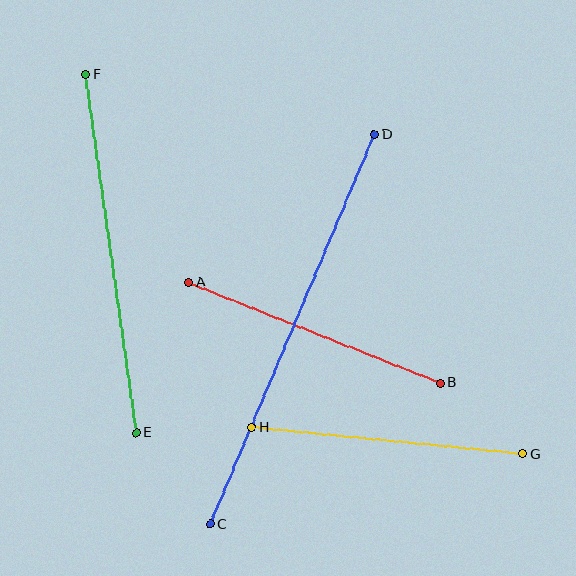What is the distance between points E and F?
The distance is approximately 362 pixels.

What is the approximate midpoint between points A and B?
The midpoint is at approximately (314, 333) pixels.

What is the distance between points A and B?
The distance is approximately 271 pixels.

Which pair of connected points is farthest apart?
Points C and D are farthest apart.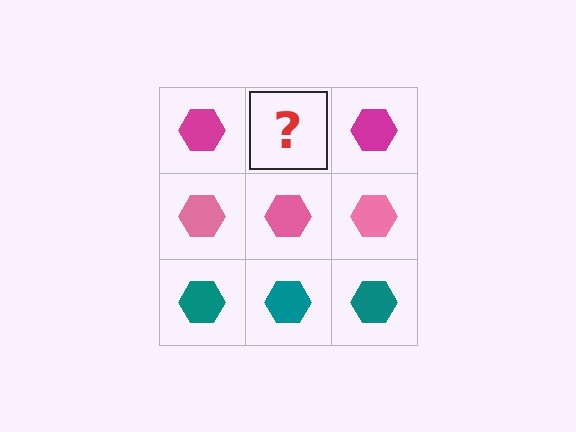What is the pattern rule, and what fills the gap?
The rule is that each row has a consistent color. The gap should be filled with a magenta hexagon.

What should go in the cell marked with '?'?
The missing cell should contain a magenta hexagon.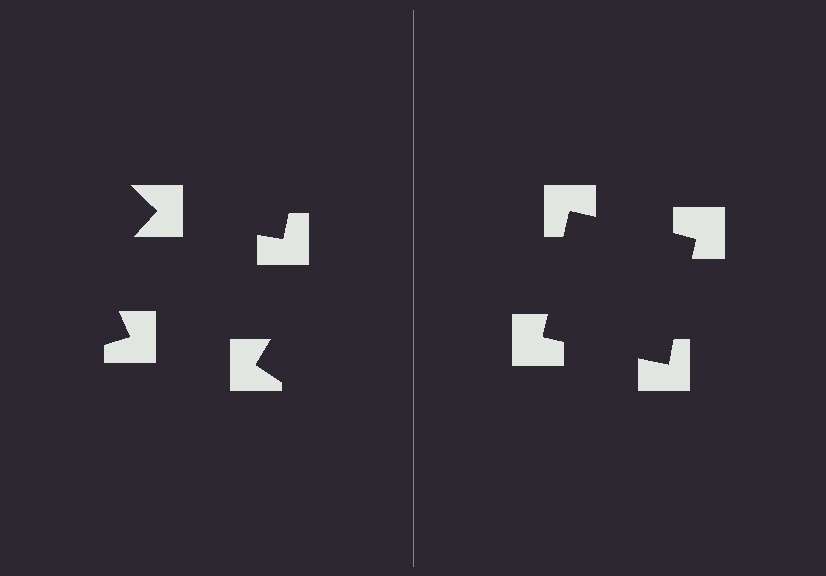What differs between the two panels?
The notched squares are positioned identically on both sides; only the wedge orientations differ. On the right they align to a square; on the left they are misaligned.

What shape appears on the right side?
An illusory square.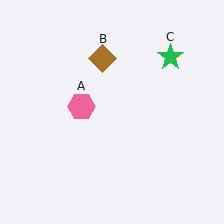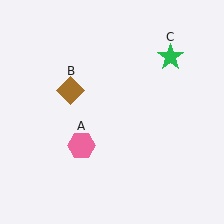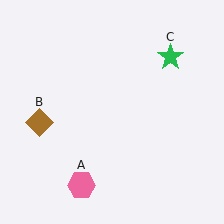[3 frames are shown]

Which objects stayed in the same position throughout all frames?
Green star (object C) remained stationary.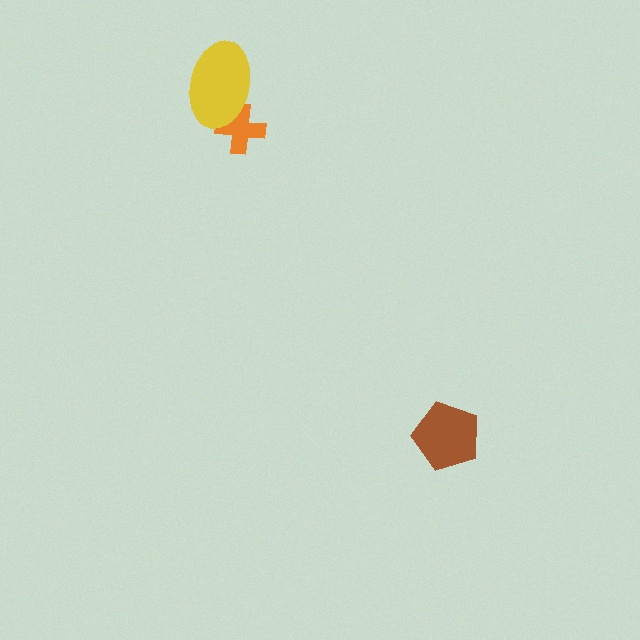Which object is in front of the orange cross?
The yellow ellipse is in front of the orange cross.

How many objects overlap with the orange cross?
1 object overlaps with the orange cross.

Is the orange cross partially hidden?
Yes, it is partially covered by another shape.